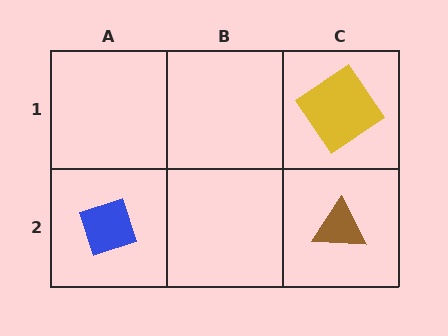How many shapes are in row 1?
1 shape.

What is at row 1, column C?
A yellow diamond.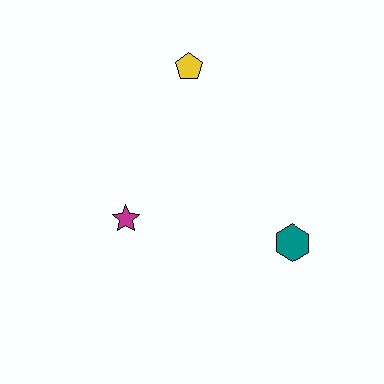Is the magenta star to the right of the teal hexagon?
No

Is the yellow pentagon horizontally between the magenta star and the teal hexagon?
Yes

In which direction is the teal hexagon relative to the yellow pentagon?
The teal hexagon is below the yellow pentagon.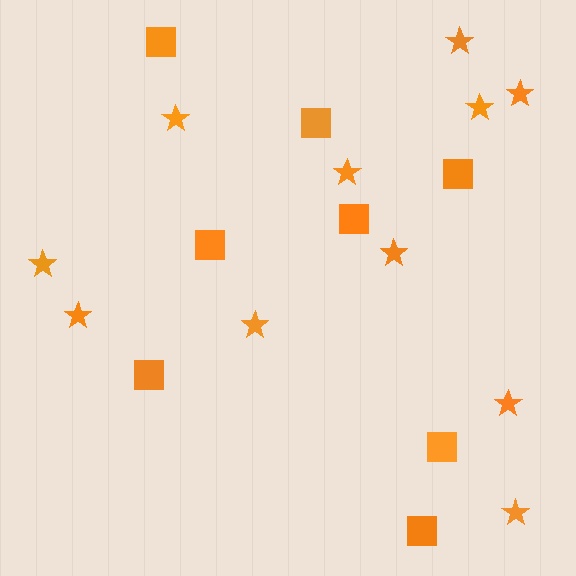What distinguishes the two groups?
There are 2 groups: one group of squares (8) and one group of stars (11).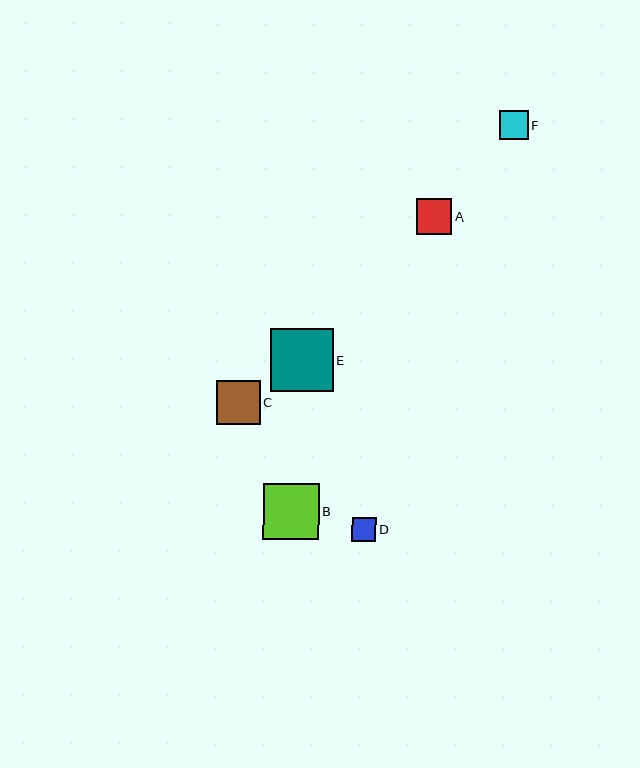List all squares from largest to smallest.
From largest to smallest: E, B, C, A, F, D.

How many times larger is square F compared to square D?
Square F is approximately 1.2 times the size of square D.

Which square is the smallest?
Square D is the smallest with a size of approximately 24 pixels.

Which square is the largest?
Square E is the largest with a size of approximately 63 pixels.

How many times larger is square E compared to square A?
Square E is approximately 1.7 times the size of square A.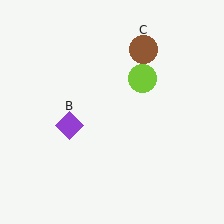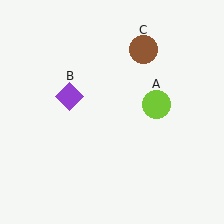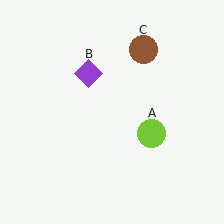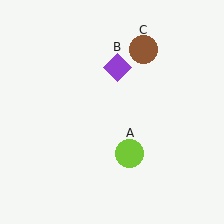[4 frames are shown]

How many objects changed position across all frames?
2 objects changed position: lime circle (object A), purple diamond (object B).